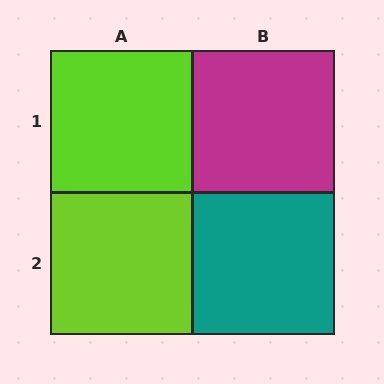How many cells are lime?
2 cells are lime.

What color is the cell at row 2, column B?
Teal.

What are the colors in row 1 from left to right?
Lime, magenta.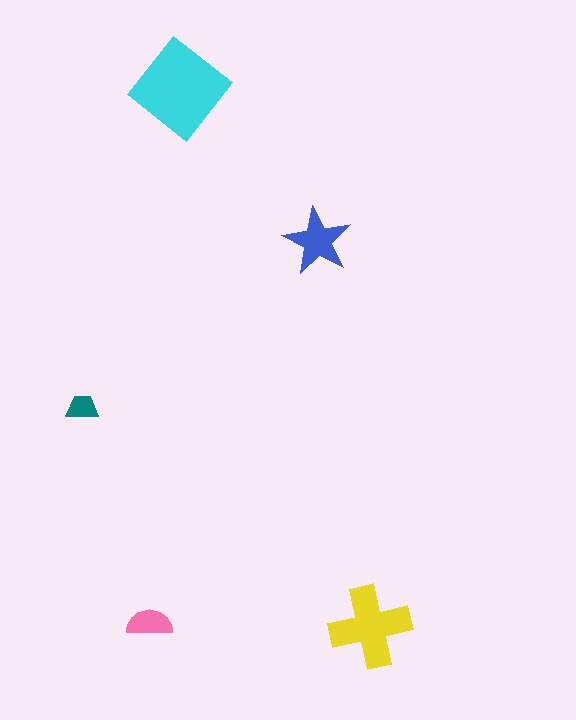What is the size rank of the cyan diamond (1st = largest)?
1st.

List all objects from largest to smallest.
The cyan diamond, the yellow cross, the blue star, the pink semicircle, the teal trapezoid.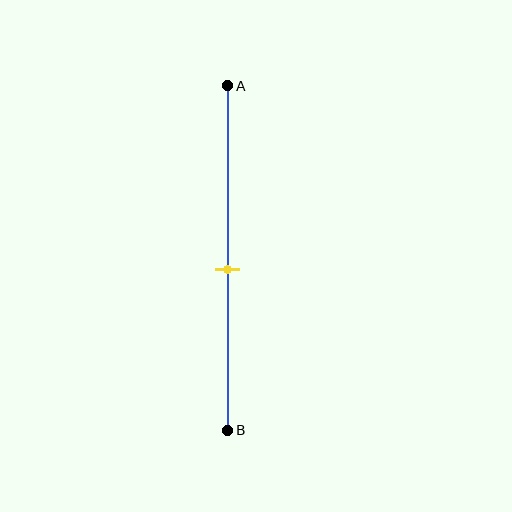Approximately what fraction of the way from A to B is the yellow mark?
The yellow mark is approximately 55% of the way from A to B.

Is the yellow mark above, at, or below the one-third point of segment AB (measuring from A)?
The yellow mark is below the one-third point of segment AB.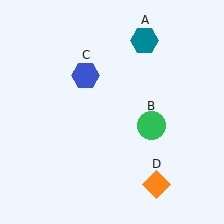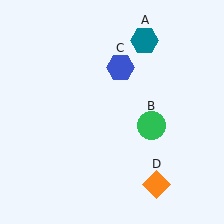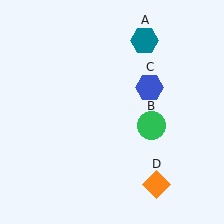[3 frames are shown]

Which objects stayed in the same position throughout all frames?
Teal hexagon (object A) and green circle (object B) and orange diamond (object D) remained stationary.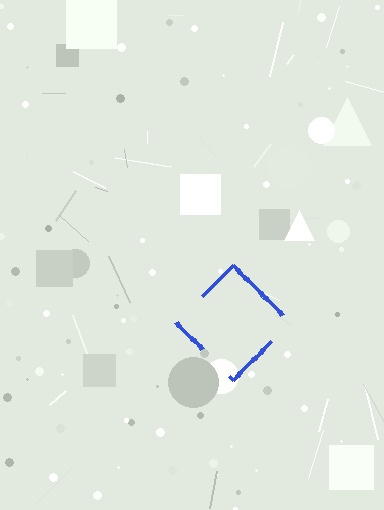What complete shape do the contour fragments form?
The contour fragments form a diamond.